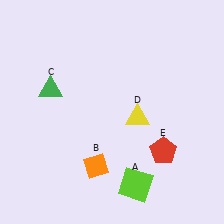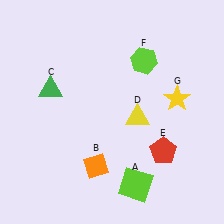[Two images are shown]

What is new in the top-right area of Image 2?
A lime hexagon (F) was added in the top-right area of Image 2.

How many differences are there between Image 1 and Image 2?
There are 2 differences between the two images.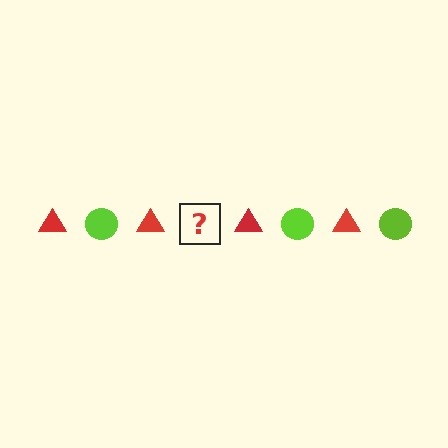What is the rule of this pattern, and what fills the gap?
The rule is that the pattern alternates between red triangle and lime circle. The gap should be filled with a lime circle.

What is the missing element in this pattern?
The missing element is a lime circle.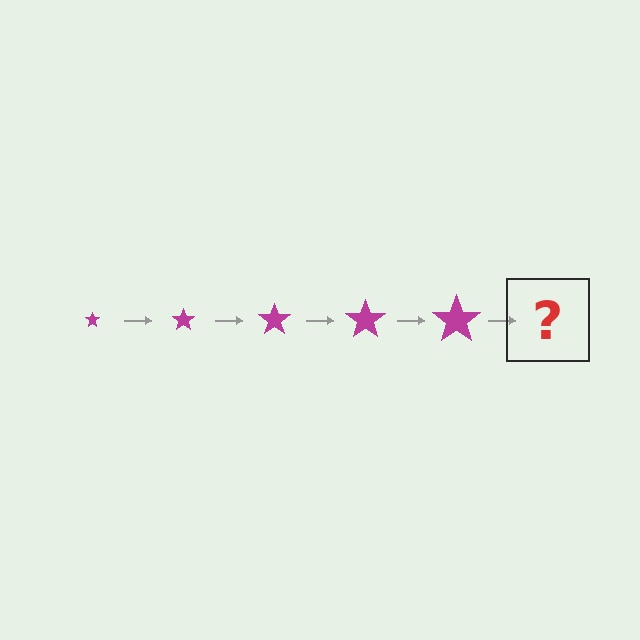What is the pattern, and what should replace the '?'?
The pattern is that the star gets progressively larger each step. The '?' should be a magenta star, larger than the previous one.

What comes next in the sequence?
The next element should be a magenta star, larger than the previous one.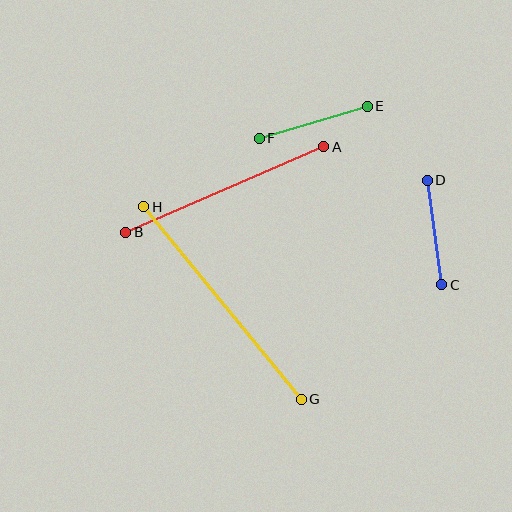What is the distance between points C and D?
The distance is approximately 106 pixels.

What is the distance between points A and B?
The distance is approximately 216 pixels.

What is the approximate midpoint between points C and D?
The midpoint is at approximately (434, 232) pixels.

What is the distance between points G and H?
The distance is approximately 248 pixels.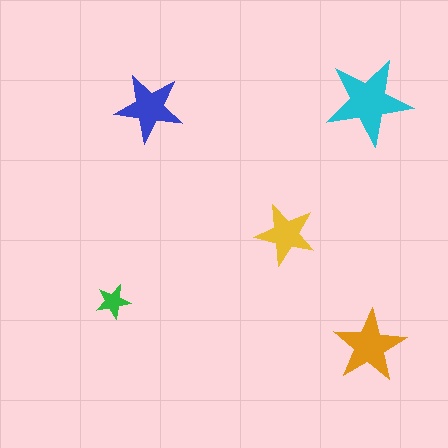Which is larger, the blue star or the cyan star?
The cyan one.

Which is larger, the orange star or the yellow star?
The orange one.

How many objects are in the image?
There are 5 objects in the image.